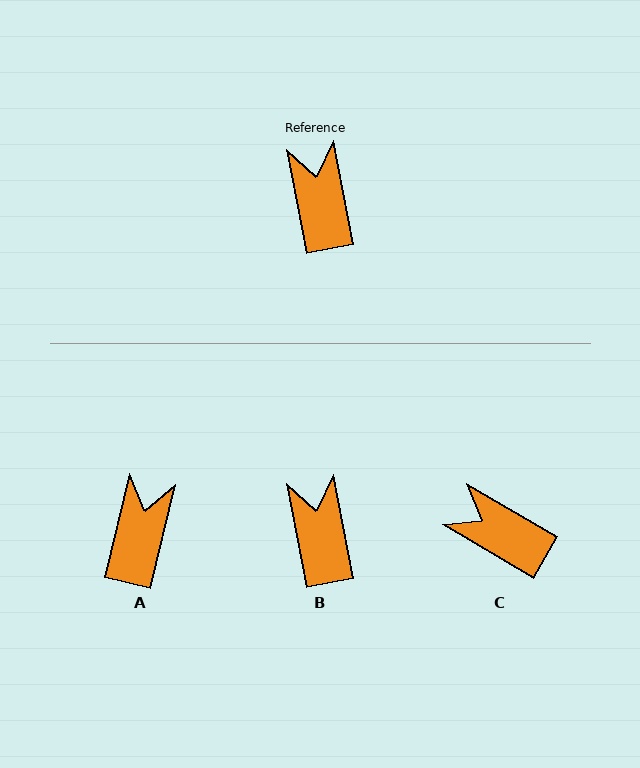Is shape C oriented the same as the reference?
No, it is off by about 49 degrees.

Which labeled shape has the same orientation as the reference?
B.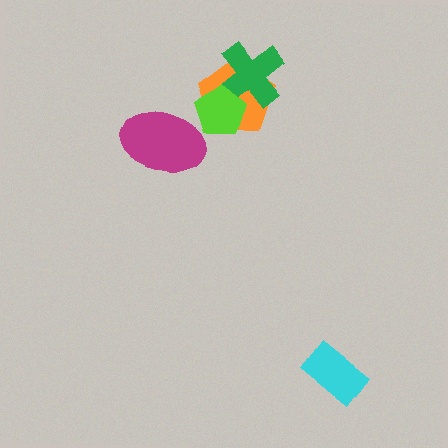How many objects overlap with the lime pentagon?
2 objects overlap with the lime pentagon.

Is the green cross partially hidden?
Yes, it is partially covered by another shape.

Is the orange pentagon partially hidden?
Yes, it is partially covered by another shape.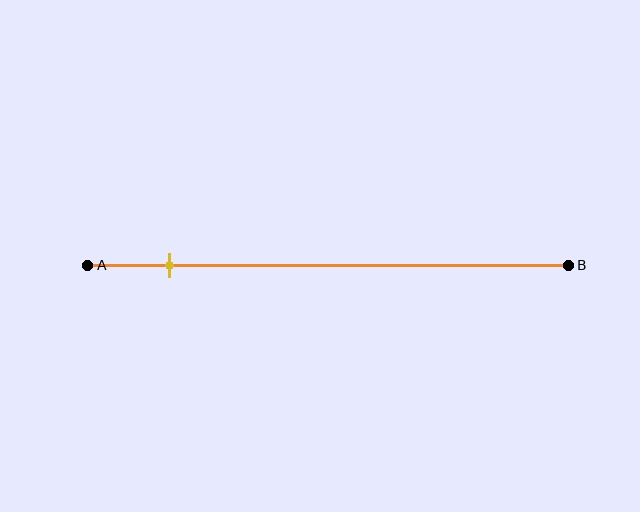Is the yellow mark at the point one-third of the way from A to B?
No, the mark is at about 15% from A, not at the 33% one-third point.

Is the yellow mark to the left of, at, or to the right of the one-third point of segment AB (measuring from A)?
The yellow mark is to the left of the one-third point of segment AB.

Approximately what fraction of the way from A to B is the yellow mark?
The yellow mark is approximately 15% of the way from A to B.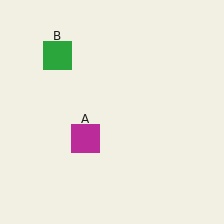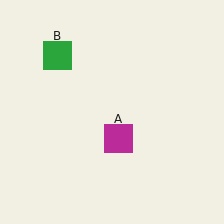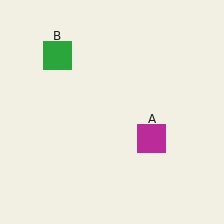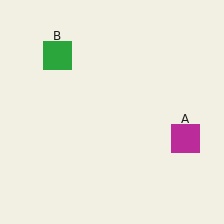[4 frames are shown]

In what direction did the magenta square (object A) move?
The magenta square (object A) moved right.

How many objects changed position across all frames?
1 object changed position: magenta square (object A).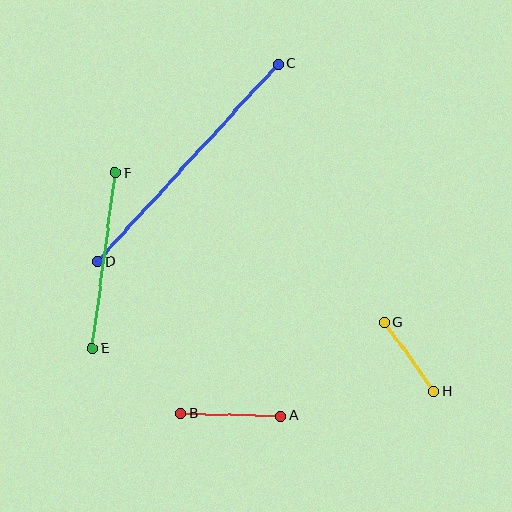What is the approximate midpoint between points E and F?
The midpoint is at approximately (104, 261) pixels.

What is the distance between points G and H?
The distance is approximately 85 pixels.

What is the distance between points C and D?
The distance is approximately 268 pixels.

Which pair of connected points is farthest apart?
Points C and D are farthest apart.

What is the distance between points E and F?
The distance is approximately 176 pixels.